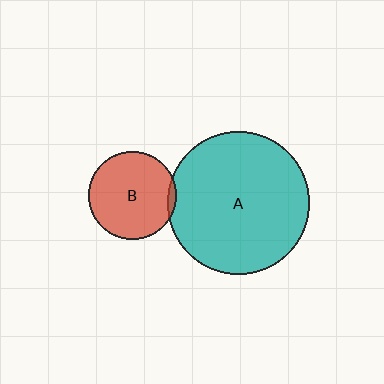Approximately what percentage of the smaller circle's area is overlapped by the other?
Approximately 5%.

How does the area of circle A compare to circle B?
Approximately 2.6 times.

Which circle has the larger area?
Circle A (teal).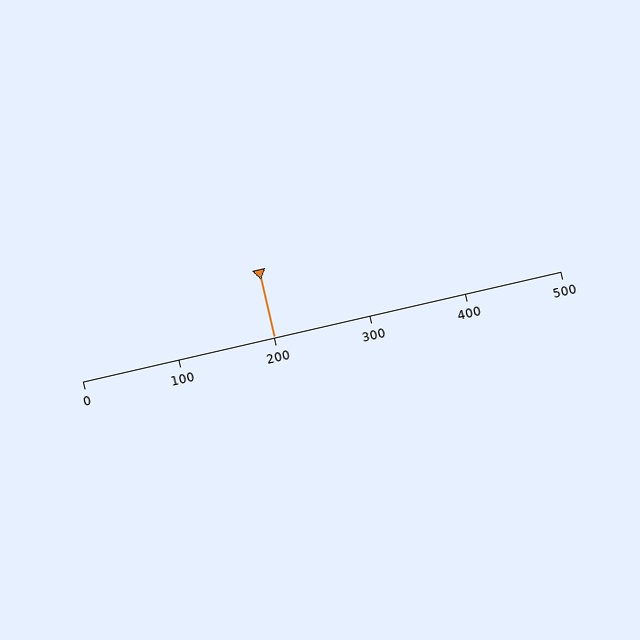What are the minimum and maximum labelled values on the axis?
The axis runs from 0 to 500.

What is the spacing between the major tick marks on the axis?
The major ticks are spaced 100 apart.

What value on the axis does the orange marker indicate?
The marker indicates approximately 200.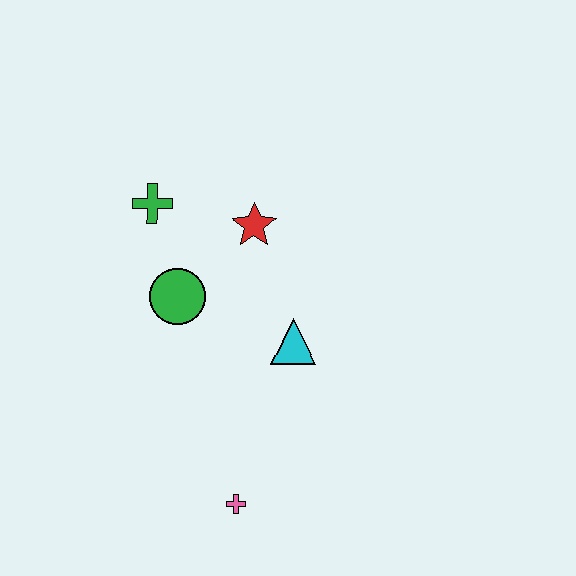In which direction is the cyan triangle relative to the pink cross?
The cyan triangle is above the pink cross.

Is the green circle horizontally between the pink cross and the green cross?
Yes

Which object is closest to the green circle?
The green cross is closest to the green circle.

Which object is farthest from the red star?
The pink cross is farthest from the red star.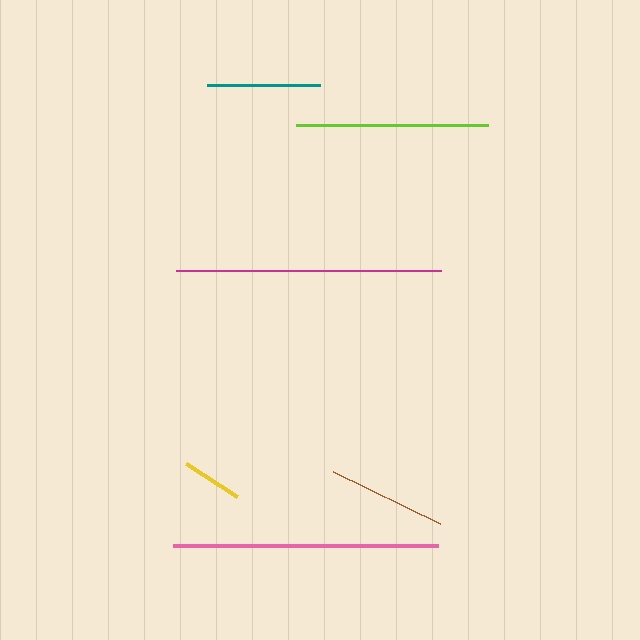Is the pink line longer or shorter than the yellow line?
The pink line is longer than the yellow line.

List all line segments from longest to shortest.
From longest to shortest: magenta, pink, lime, brown, teal, yellow.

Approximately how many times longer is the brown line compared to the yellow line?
The brown line is approximately 2.0 times the length of the yellow line.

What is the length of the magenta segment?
The magenta segment is approximately 265 pixels long.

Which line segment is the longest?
The magenta line is the longest at approximately 265 pixels.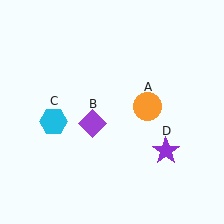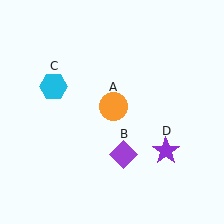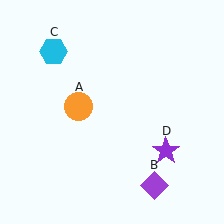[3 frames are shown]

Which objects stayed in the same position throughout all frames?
Purple star (object D) remained stationary.